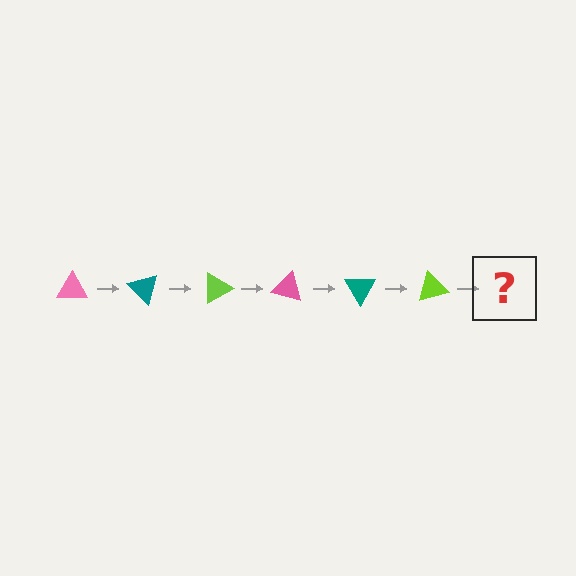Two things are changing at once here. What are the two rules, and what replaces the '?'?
The two rules are that it rotates 45 degrees each step and the color cycles through pink, teal, and lime. The '?' should be a pink triangle, rotated 270 degrees from the start.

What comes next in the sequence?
The next element should be a pink triangle, rotated 270 degrees from the start.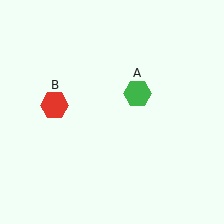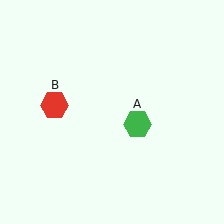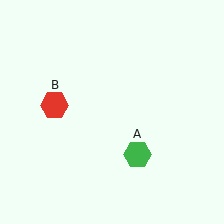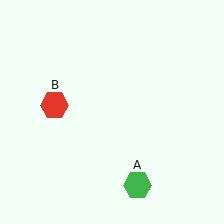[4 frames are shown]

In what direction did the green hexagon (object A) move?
The green hexagon (object A) moved down.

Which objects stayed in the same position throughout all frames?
Red hexagon (object B) remained stationary.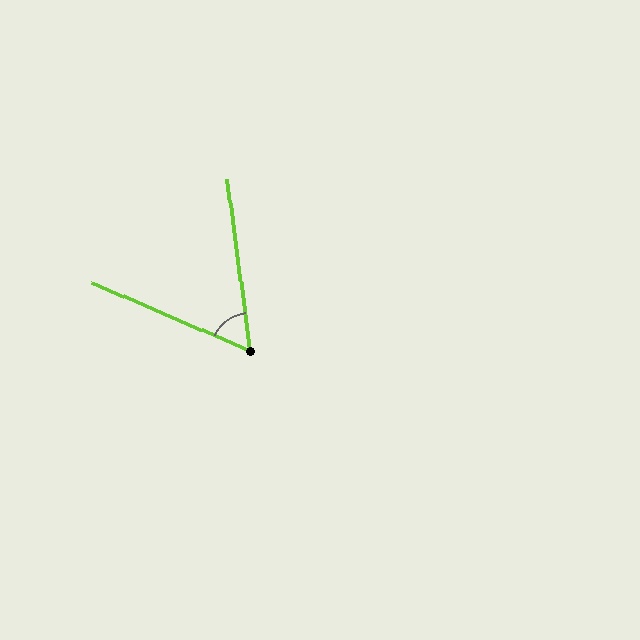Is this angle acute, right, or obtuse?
It is acute.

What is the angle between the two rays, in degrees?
Approximately 59 degrees.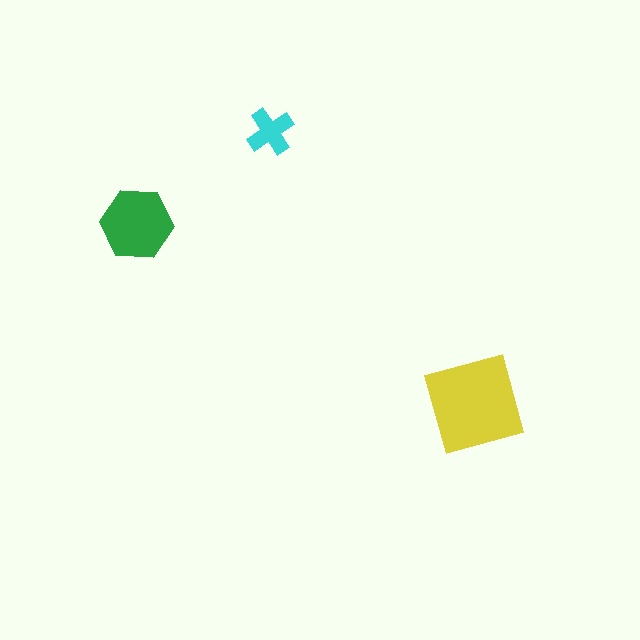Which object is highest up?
The cyan cross is topmost.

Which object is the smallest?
The cyan cross.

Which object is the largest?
The yellow square.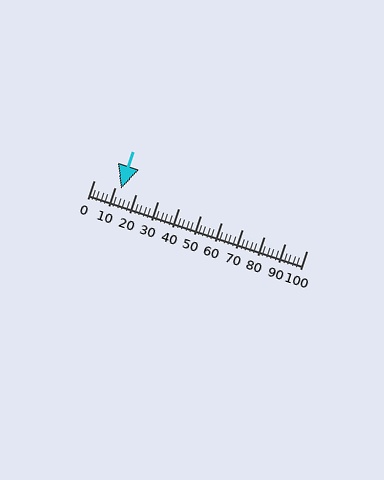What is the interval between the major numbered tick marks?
The major tick marks are spaced 10 units apart.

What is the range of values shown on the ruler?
The ruler shows values from 0 to 100.